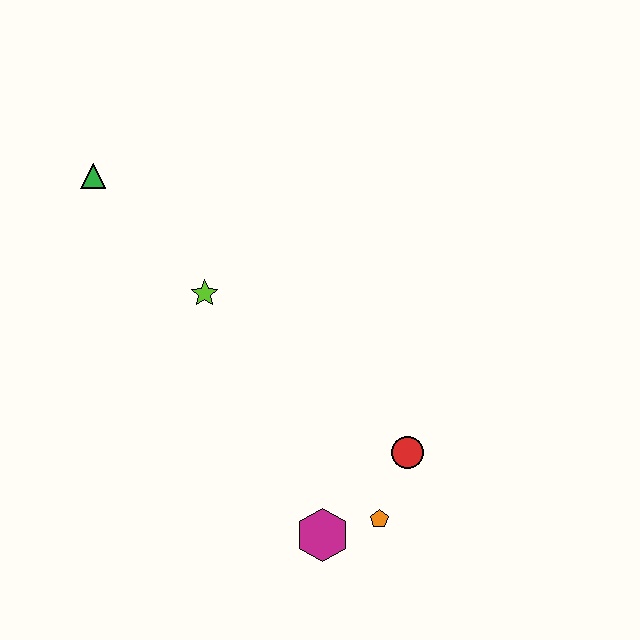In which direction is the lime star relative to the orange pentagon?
The lime star is above the orange pentagon.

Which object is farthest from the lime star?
The orange pentagon is farthest from the lime star.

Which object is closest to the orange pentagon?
The magenta hexagon is closest to the orange pentagon.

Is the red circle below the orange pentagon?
No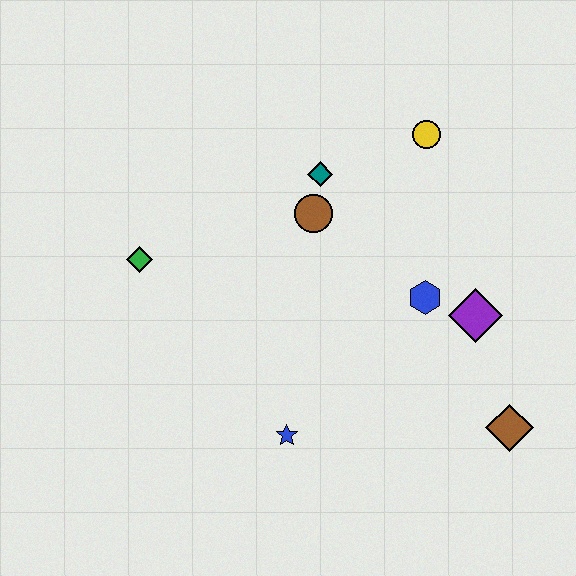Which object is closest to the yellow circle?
The teal diamond is closest to the yellow circle.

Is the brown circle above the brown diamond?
Yes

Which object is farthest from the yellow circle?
The blue star is farthest from the yellow circle.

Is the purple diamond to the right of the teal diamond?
Yes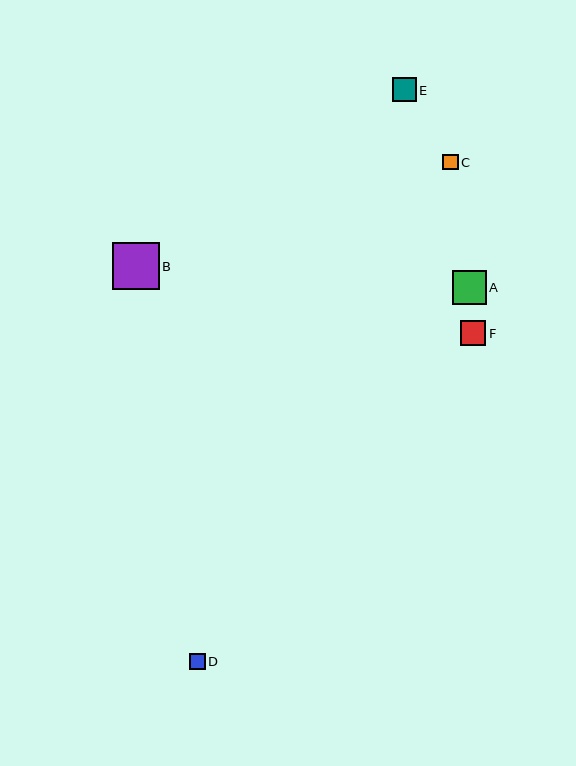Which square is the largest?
Square B is the largest with a size of approximately 47 pixels.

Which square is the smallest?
Square C is the smallest with a size of approximately 15 pixels.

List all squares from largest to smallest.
From largest to smallest: B, A, F, E, D, C.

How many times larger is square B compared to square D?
Square B is approximately 2.9 times the size of square D.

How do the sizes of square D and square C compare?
Square D and square C are approximately the same size.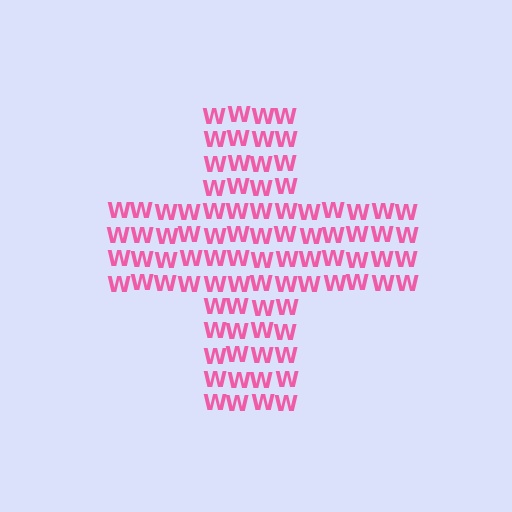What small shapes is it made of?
It is made of small letter W's.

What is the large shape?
The large shape is a cross.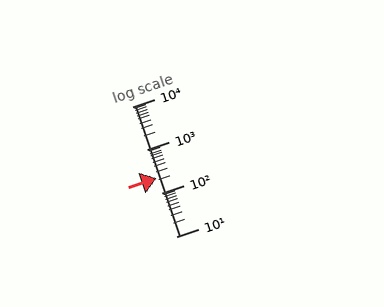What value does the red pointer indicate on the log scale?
The pointer indicates approximately 220.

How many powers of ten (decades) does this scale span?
The scale spans 3 decades, from 10 to 10000.